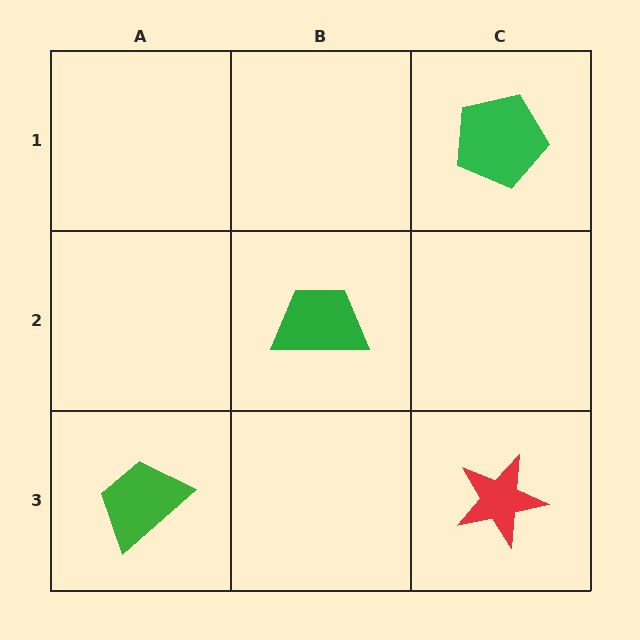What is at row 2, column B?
A green trapezoid.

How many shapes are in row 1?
1 shape.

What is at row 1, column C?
A green pentagon.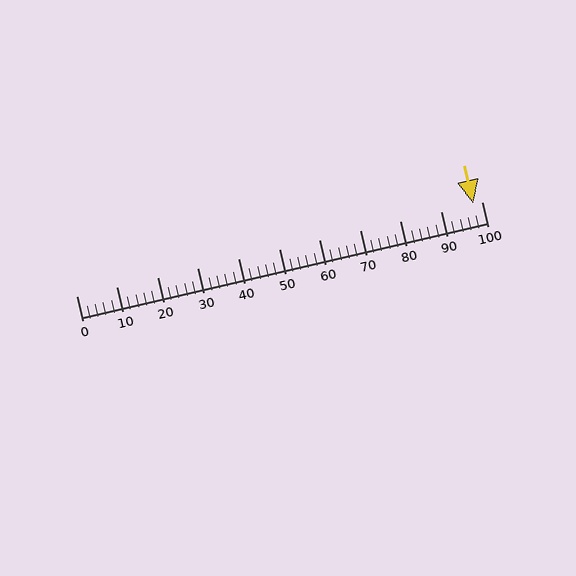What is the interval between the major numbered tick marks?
The major tick marks are spaced 10 units apart.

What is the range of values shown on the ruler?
The ruler shows values from 0 to 100.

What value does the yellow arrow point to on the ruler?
The yellow arrow points to approximately 98.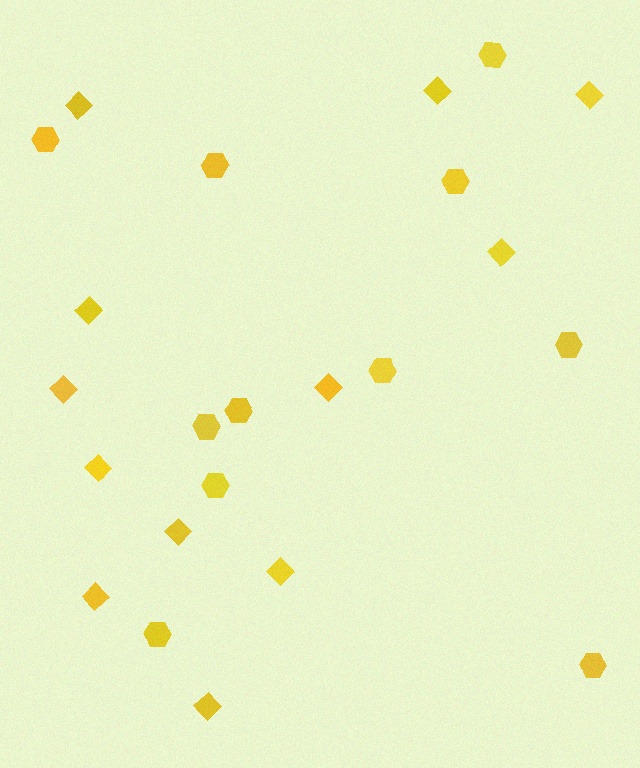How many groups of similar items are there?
There are 2 groups: one group of diamonds (12) and one group of hexagons (11).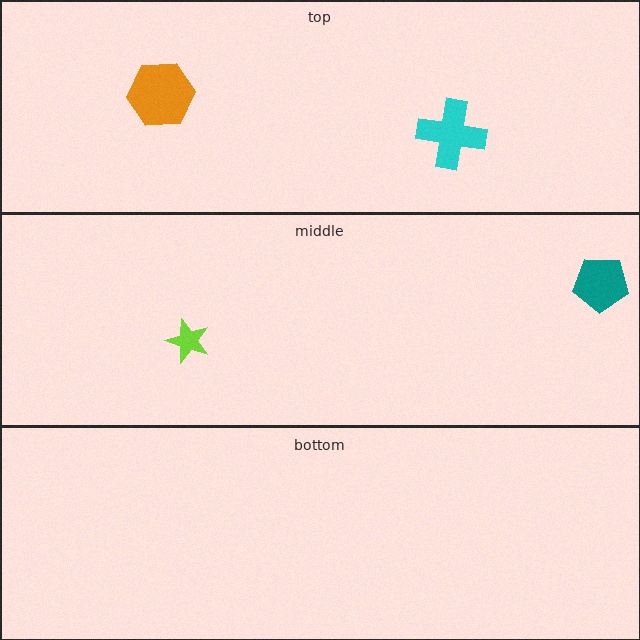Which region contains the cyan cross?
The top region.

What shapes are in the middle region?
The teal pentagon, the lime star.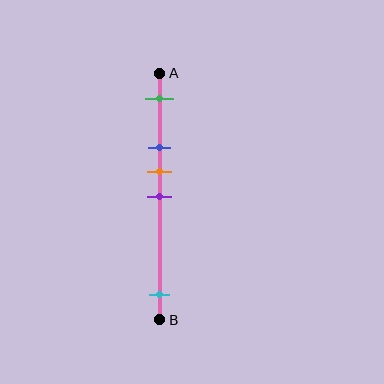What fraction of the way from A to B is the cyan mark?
The cyan mark is approximately 90% (0.9) of the way from A to B.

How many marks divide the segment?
There are 5 marks dividing the segment.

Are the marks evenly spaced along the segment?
No, the marks are not evenly spaced.